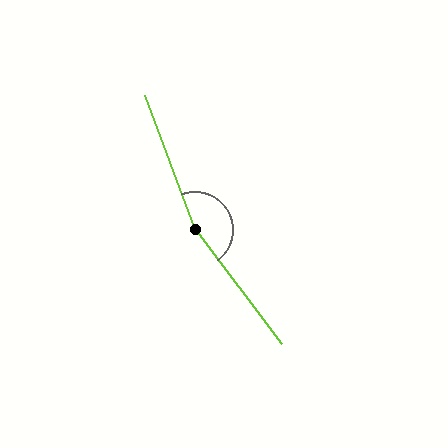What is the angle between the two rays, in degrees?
Approximately 163 degrees.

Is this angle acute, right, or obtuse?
It is obtuse.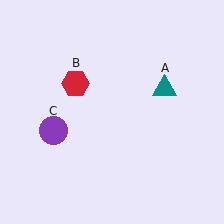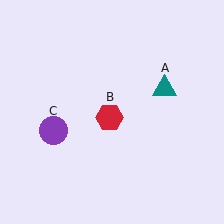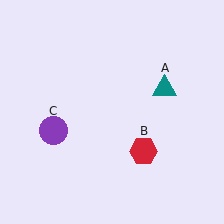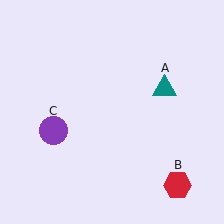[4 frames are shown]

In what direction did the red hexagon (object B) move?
The red hexagon (object B) moved down and to the right.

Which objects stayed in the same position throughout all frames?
Teal triangle (object A) and purple circle (object C) remained stationary.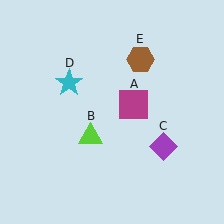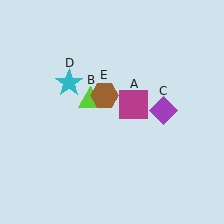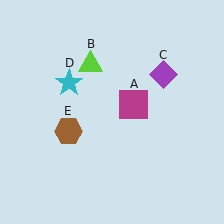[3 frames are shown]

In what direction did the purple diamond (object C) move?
The purple diamond (object C) moved up.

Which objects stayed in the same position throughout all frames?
Magenta square (object A) and cyan star (object D) remained stationary.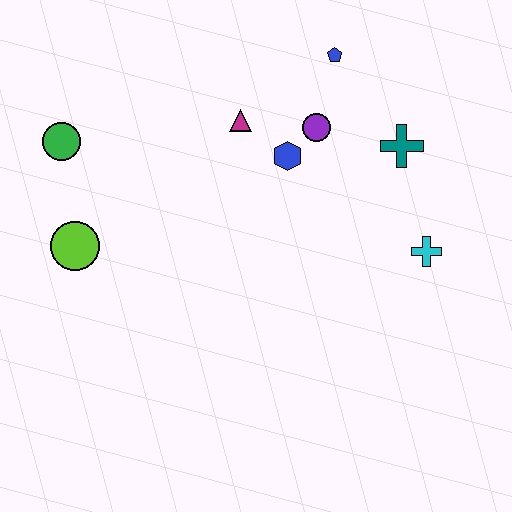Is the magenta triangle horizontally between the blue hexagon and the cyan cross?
No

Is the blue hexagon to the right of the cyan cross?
No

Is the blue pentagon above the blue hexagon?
Yes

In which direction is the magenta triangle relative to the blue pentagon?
The magenta triangle is to the left of the blue pentagon.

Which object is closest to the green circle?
The lime circle is closest to the green circle.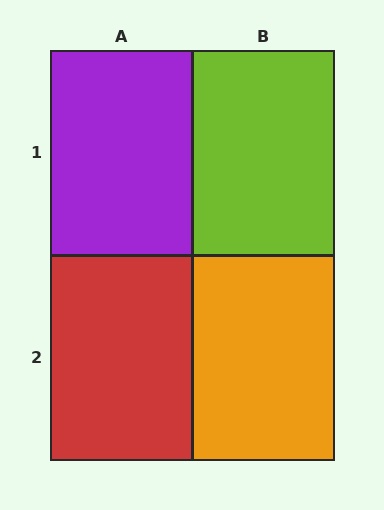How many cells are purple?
1 cell is purple.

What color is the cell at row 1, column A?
Purple.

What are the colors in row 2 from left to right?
Red, orange.